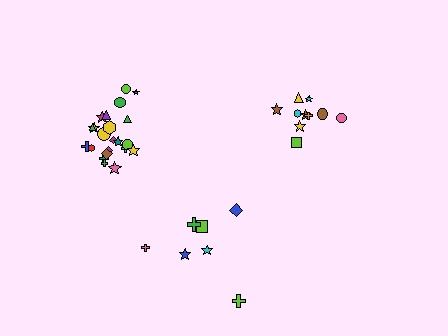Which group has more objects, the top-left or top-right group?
The top-left group.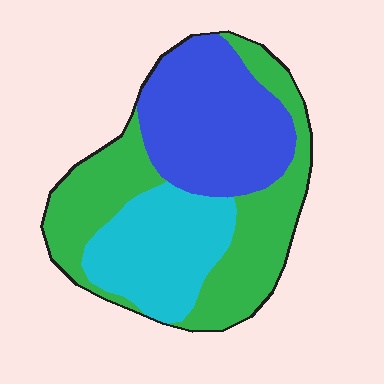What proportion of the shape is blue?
Blue takes up about one third (1/3) of the shape.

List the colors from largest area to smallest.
From largest to smallest: green, blue, cyan.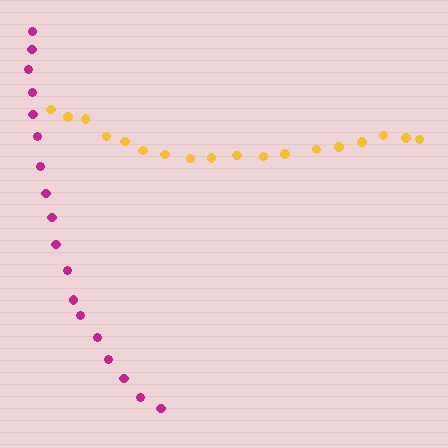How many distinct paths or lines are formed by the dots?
There are 2 distinct paths.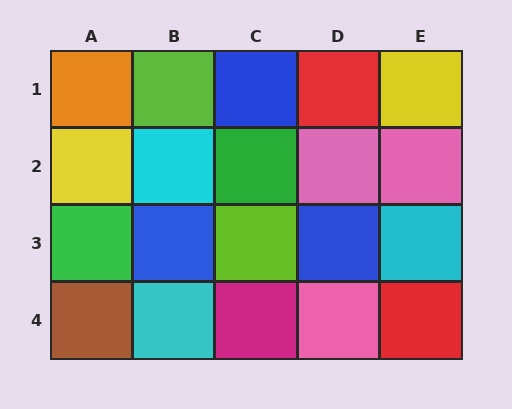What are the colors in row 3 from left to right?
Green, blue, lime, blue, cyan.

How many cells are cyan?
3 cells are cyan.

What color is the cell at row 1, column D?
Red.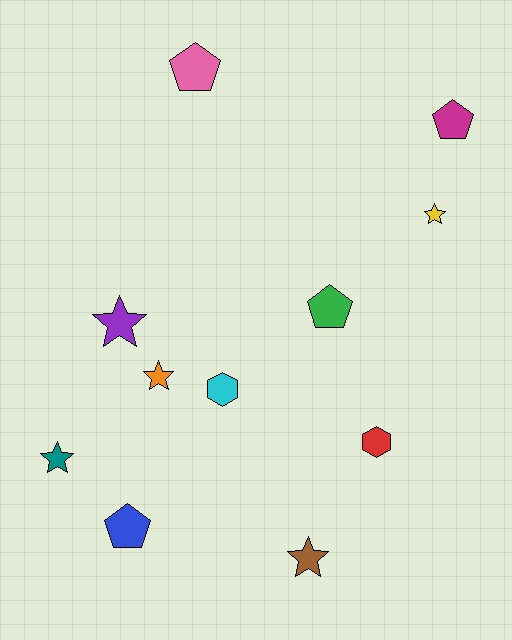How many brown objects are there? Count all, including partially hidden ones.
There is 1 brown object.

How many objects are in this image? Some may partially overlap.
There are 11 objects.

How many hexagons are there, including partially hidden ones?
There are 2 hexagons.